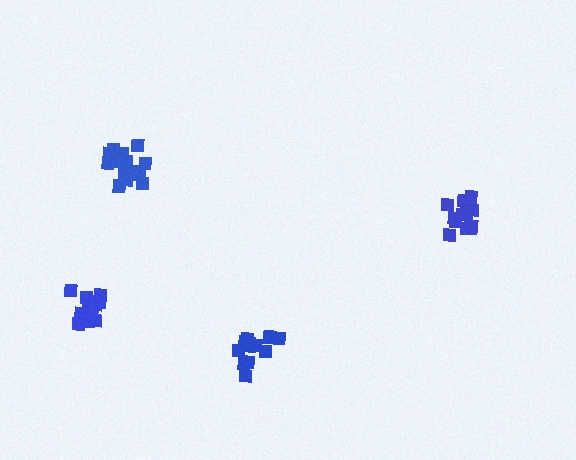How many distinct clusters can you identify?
There are 4 distinct clusters.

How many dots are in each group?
Group 1: 14 dots, Group 2: 16 dots, Group 3: 12 dots, Group 4: 13 dots (55 total).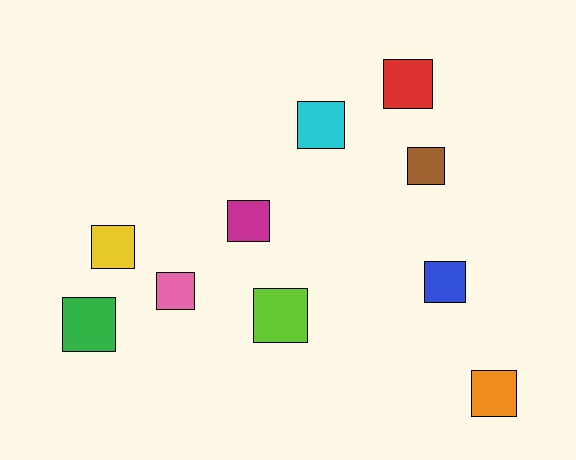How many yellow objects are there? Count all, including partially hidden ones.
There is 1 yellow object.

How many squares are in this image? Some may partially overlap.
There are 10 squares.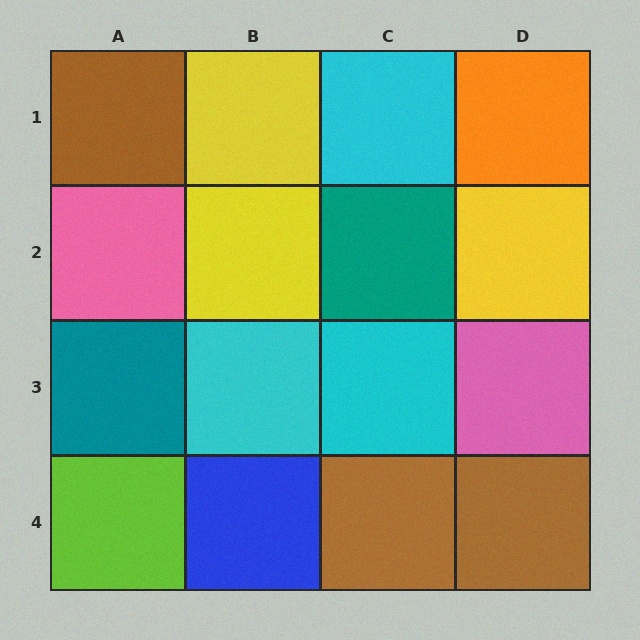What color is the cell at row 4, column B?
Blue.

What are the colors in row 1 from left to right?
Brown, yellow, cyan, orange.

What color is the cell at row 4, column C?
Brown.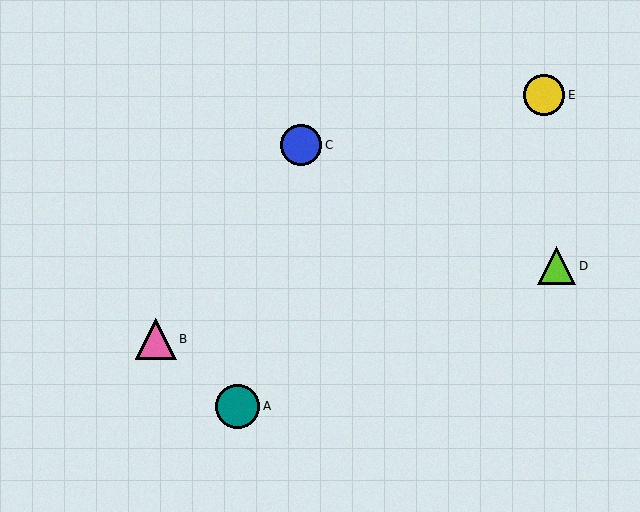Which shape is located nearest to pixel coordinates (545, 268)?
The lime triangle (labeled D) at (556, 266) is nearest to that location.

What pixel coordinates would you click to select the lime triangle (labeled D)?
Click at (556, 266) to select the lime triangle D.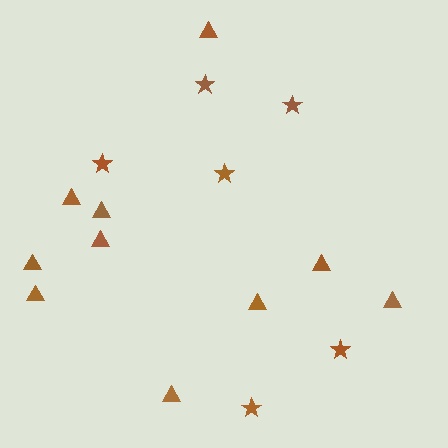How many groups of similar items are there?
There are 2 groups: one group of stars (6) and one group of triangles (10).